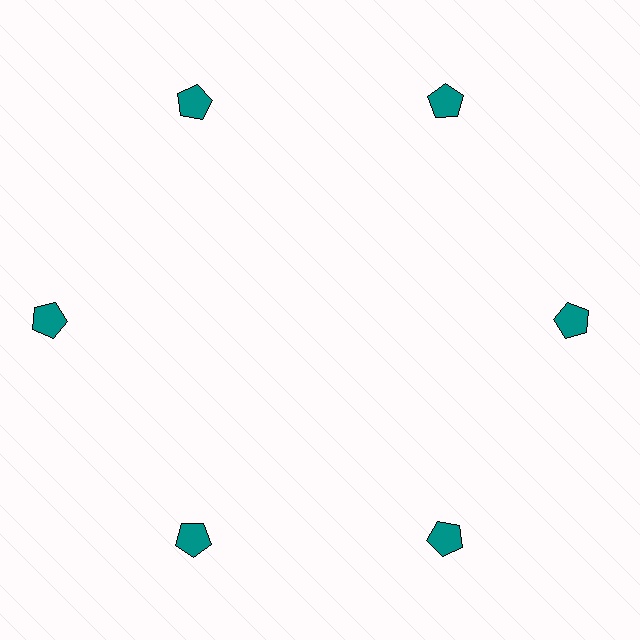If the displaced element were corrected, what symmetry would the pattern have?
It would have 6-fold rotational symmetry — the pattern would map onto itself every 60 degrees.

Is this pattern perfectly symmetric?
No. The 6 teal pentagons are arranged in a ring, but one element near the 9 o'clock position is pushed outward from the center, breaking the 6-fold rotational symmetry.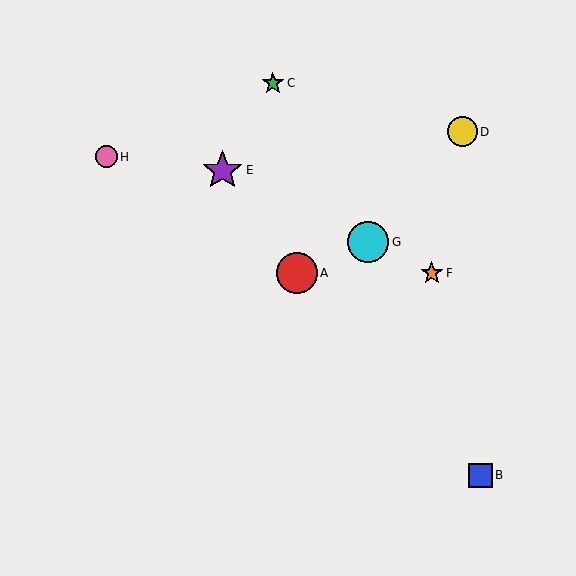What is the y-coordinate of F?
Object F is at y≈273.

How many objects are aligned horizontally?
2 objects (A, F) are aligned horizontally.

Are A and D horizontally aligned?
No, A is at y≈273 and D is at y≈132.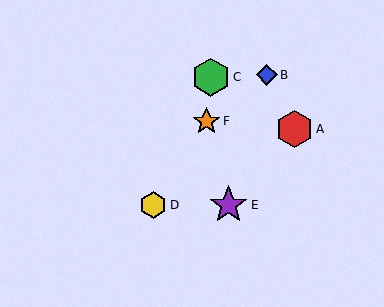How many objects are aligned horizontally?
2 objects (D, E) are aligned horizontally.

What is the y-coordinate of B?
Object B is at y≈75.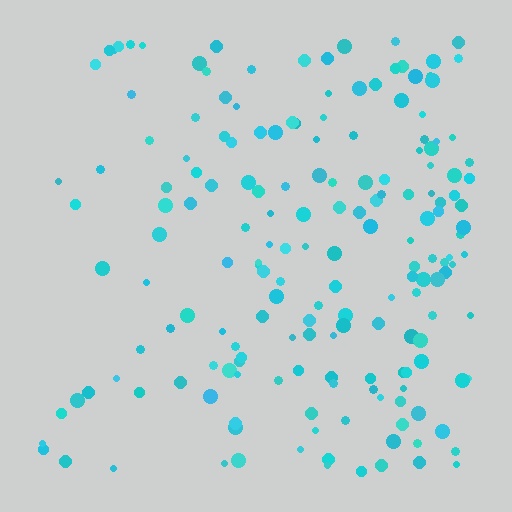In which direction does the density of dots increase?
From left to right, with the right side densest.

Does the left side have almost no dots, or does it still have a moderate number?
Still a moderate number, just noticeably fewer than the right.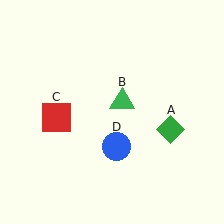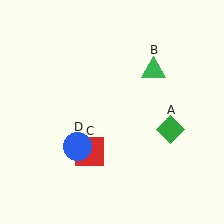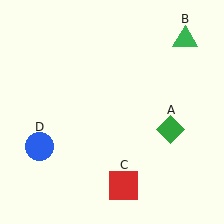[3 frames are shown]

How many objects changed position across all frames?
3 objects changed position: green triangle (object B), red square (object C), blue circle (object D).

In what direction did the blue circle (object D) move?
The blue circle (object D) moved left.